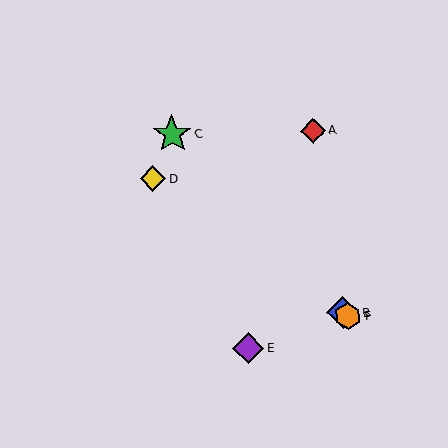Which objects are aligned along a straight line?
Objects B, D, F are aligned along a straight line.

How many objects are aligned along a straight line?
3 objects (B, D, F) are aligned along a straight line.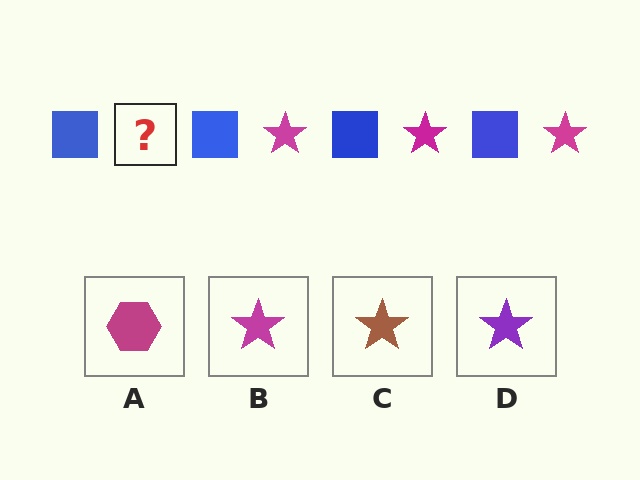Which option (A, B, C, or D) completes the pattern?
B.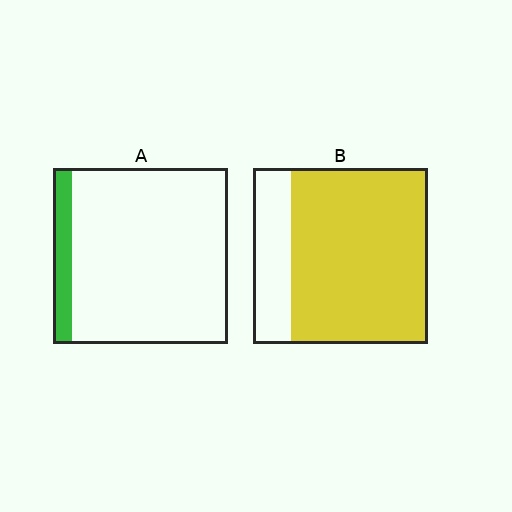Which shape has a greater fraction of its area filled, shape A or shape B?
Shape B.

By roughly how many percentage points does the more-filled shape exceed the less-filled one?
By roughly 65 percentage points (B over A).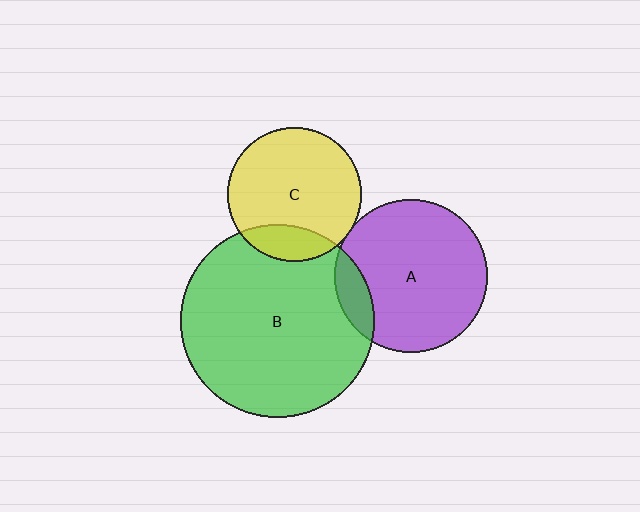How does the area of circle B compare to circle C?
Approximately 2.1 times.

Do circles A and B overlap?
Yes.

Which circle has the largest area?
Circle B (green).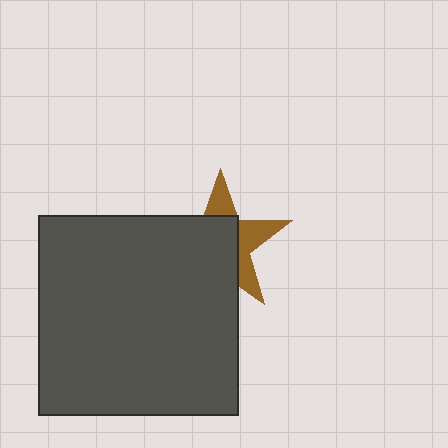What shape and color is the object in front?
The object in front is a dark gray square.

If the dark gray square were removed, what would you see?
You would see the complete brown star.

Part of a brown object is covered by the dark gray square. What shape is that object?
It is a star.